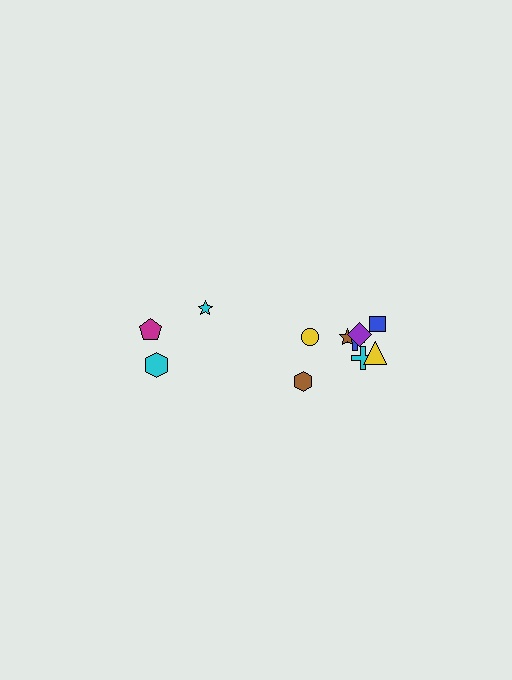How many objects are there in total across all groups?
There are 11 objects.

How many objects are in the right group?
There are 8 objects.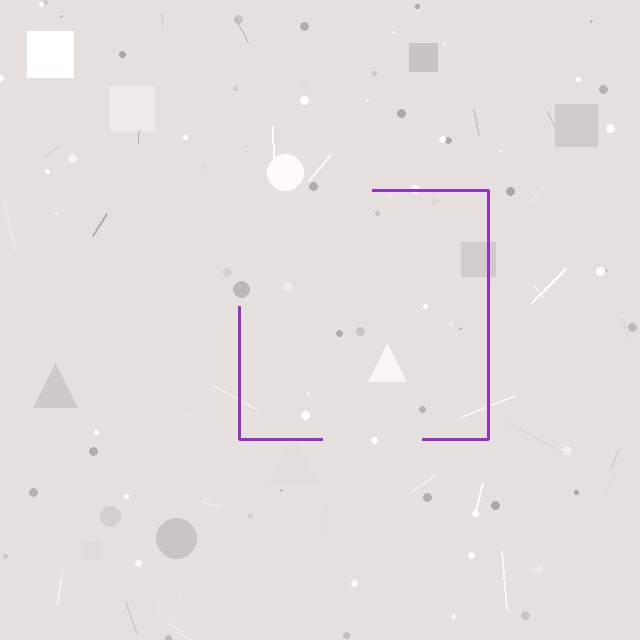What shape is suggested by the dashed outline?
The dashed outline suggests a square.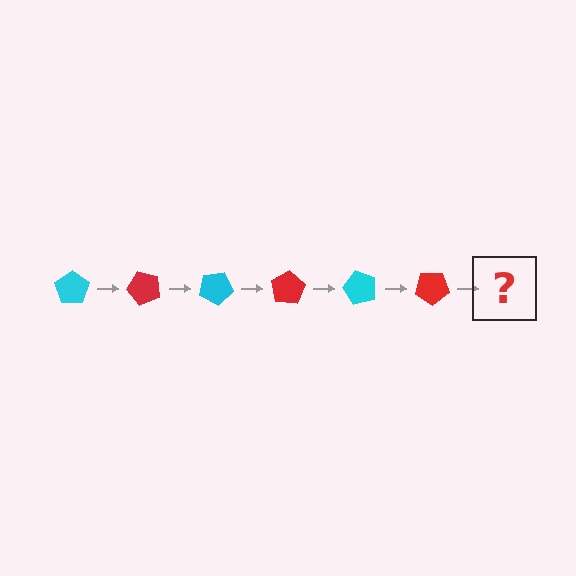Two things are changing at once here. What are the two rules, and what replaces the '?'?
The two rules are that it rotates 50 degrees each step and the color cycles through cyan and red. The '?' should be a cyan pentagon, rotated 300 degrees from the start.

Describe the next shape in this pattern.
It should be a cyan pentagon, rotated 300 degrees from the start.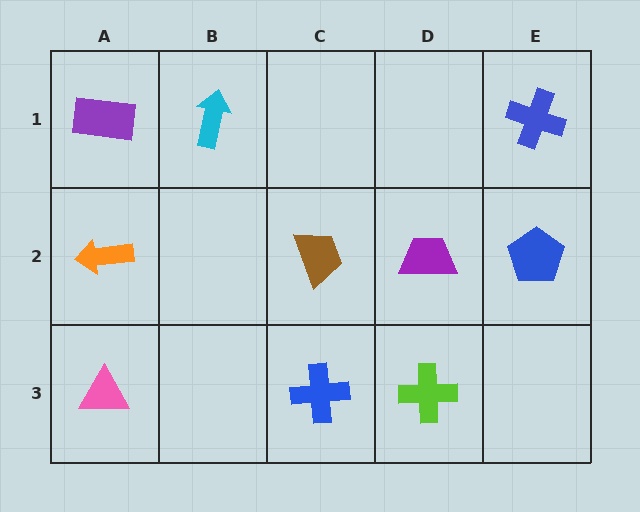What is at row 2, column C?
A brown trapezoid.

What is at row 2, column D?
A purple trapezoid.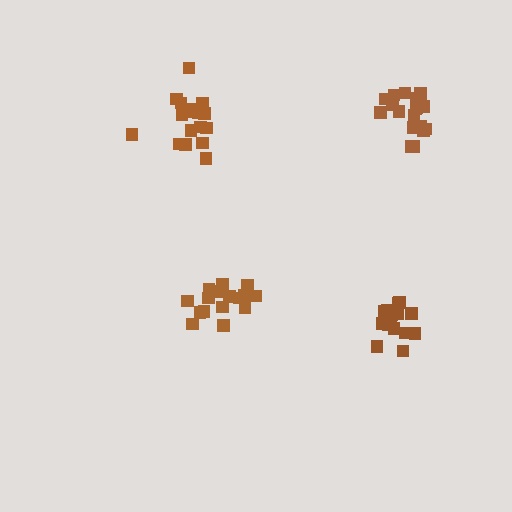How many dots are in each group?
Group 1: 18 dots, Group 2: 17 dots, Group 3: 16 dots, Group 4: 16 dots (67 total).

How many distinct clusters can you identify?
There are 4 distinct clusters.